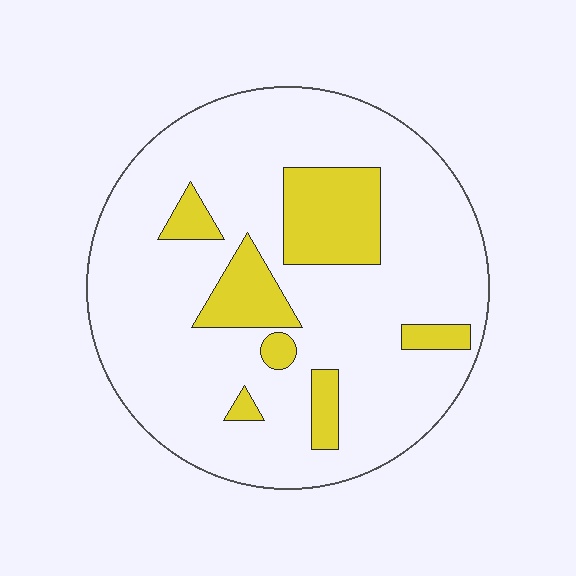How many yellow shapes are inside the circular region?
7.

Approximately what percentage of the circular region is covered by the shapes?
Approximately 20%.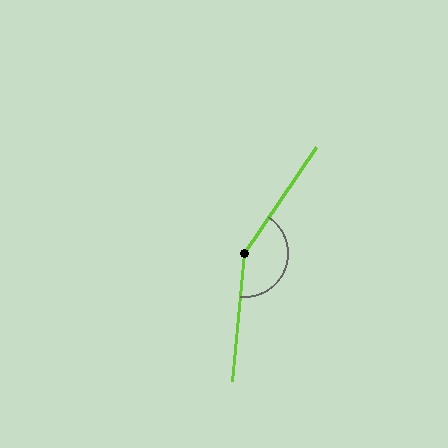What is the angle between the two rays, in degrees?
Approximately 151 degrees.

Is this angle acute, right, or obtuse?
It is obtuse.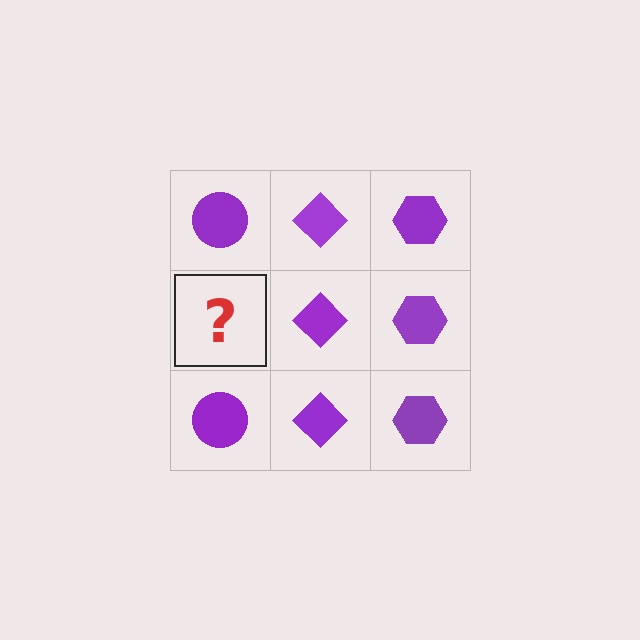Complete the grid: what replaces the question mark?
The question mark should be replaced with a purple circle.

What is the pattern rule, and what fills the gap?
The rule is that each column has a consistent shape. The gap should be filled with a purple circle.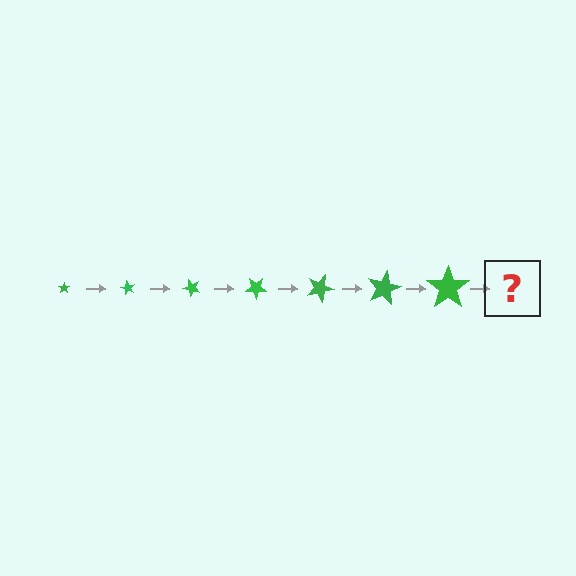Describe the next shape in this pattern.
It should be a star, larger than the previous one and rotated 420 degrees from the start.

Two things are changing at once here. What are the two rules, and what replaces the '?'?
The two rules are that the star grows larger each step and it rotates 60 degrees each step. The '?' should be a star, larger than the previous one and rotated 420 degrees from the start.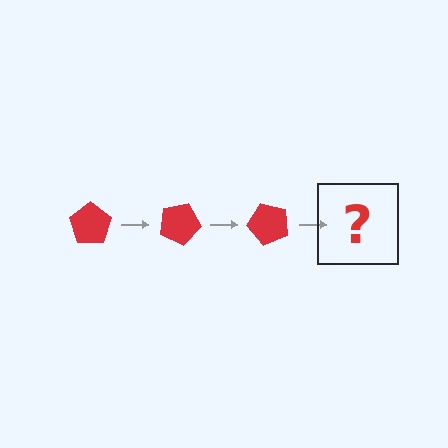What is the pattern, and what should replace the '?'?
The pattern is that the pentagon rotates 25 degrees each step. The '?' should be a red pentagon rotated 75 degrees.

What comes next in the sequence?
The next element should be a red pentagon rotated 75 degrees.